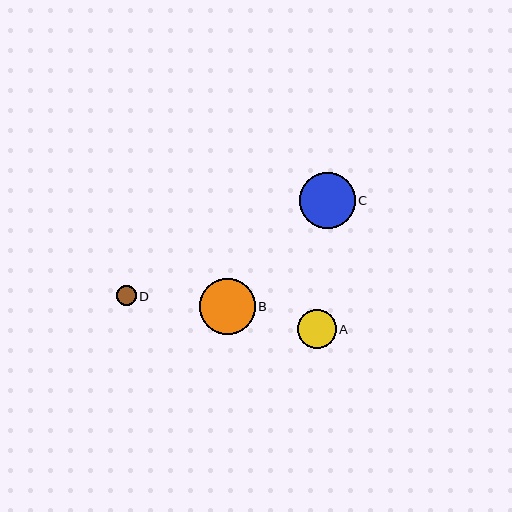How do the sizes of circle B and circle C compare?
Circle B and circle C are approximately the same size.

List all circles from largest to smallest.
From largest to smallest: B, C, A, D.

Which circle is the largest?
Circle B is the largest with a size of approximately 56 pixels.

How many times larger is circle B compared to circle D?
Circle B is approximately 2.9 times the size of circle D.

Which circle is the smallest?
Circle D is the smallest with a size of approximately 20 pixels.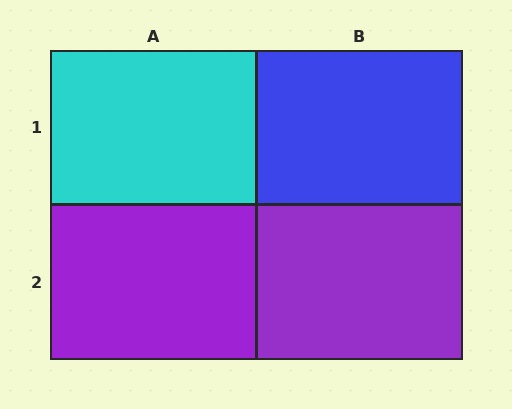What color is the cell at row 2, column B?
Purple.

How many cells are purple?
2 cells are purple.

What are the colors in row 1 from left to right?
Cyan, blue.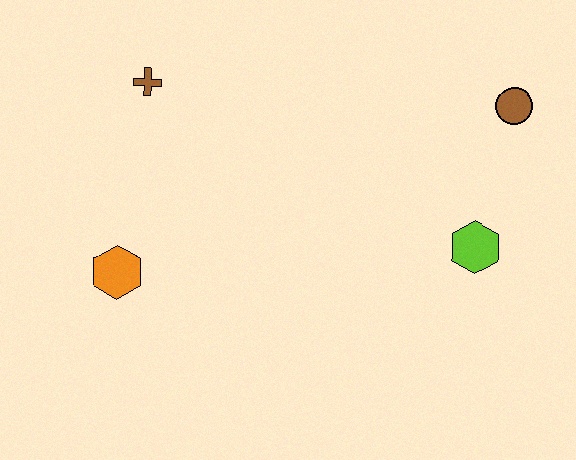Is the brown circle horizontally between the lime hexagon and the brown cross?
No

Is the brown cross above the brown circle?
Yes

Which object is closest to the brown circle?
The lime hexagon is closest to the brown circle.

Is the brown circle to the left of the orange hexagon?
No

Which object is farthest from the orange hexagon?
The brown circle is farthest from the orange hexagon.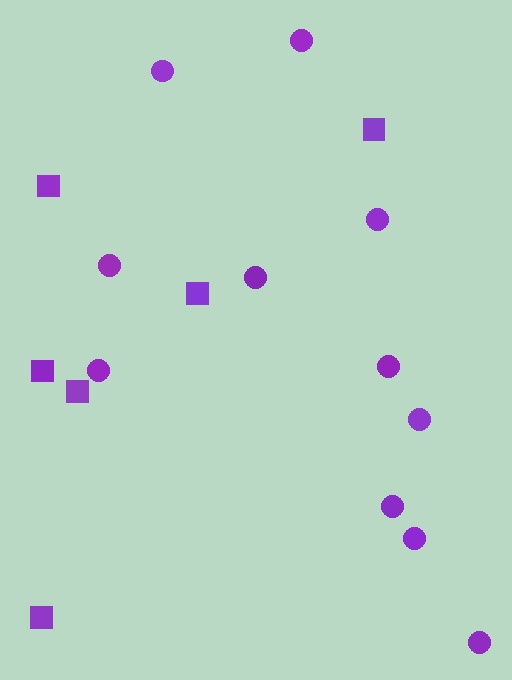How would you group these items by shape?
There are 2 groups: one group of squares (6) and one group of circles (11).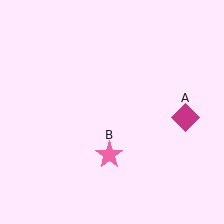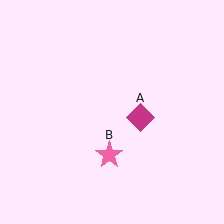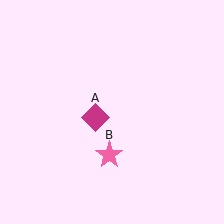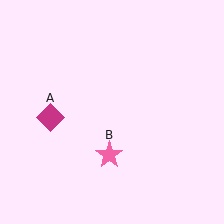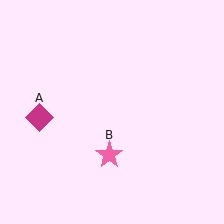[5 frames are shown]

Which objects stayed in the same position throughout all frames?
Pink star (object B) remained stationary.